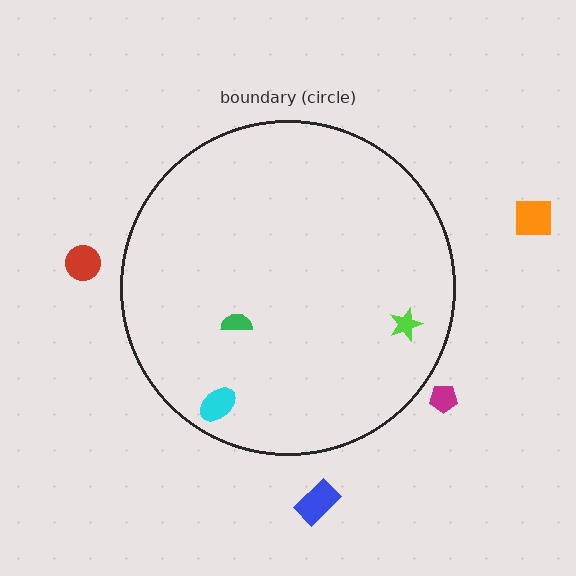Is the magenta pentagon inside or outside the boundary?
Outside.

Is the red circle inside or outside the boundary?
Outside.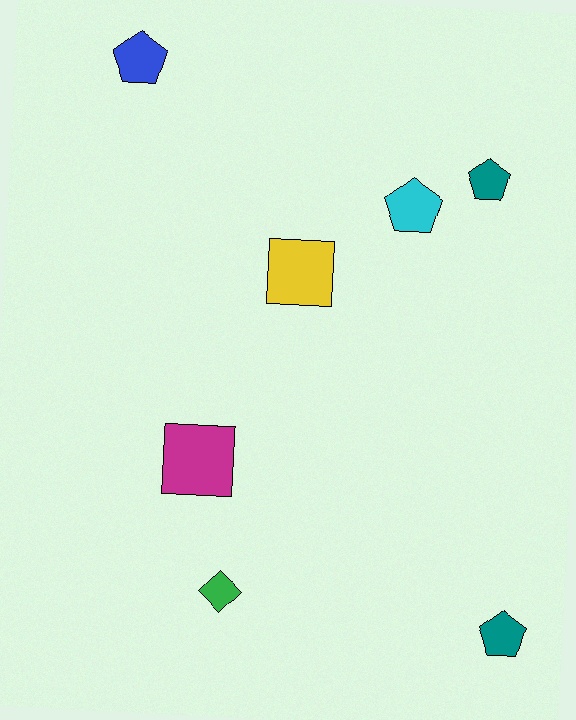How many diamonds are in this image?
There is 1 diamond.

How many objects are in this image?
There are 7 objects.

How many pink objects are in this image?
There are no pink objects.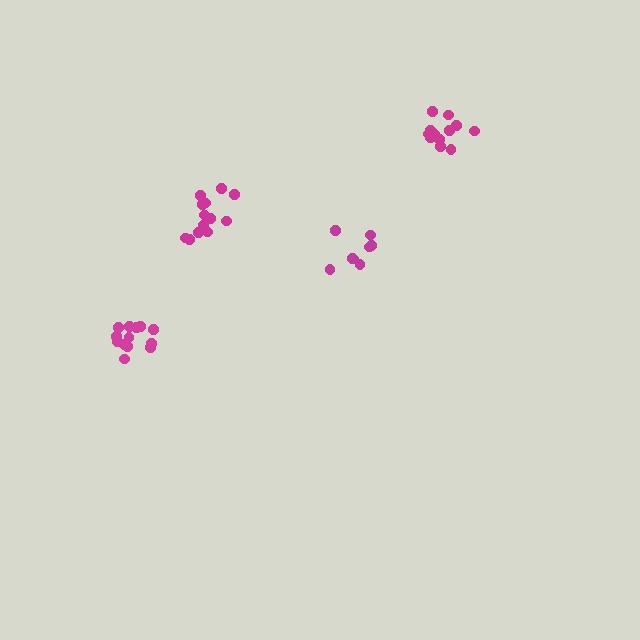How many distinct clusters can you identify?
There are 4 distinct clusters.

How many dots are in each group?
Group 1: 13 dots, Group 2: 8 dots, Group 3: 12 dots, Group 4: 13 dots (46 total).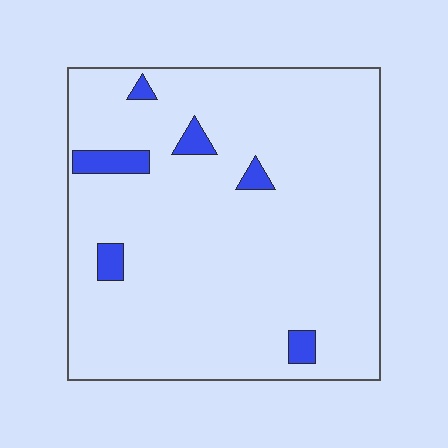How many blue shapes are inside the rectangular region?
6.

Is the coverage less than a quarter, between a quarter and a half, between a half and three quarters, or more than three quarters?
Less than a quarter.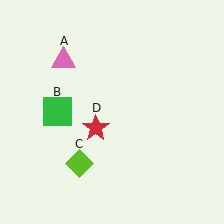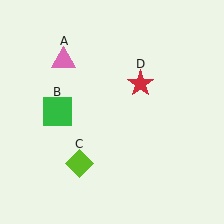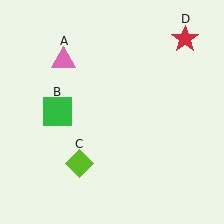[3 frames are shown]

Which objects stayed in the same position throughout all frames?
Pink triangle (object A) and green square (object B) and lime diamond (object C) remained stationary.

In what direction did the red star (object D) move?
The red star (object D) moved up and to the right.